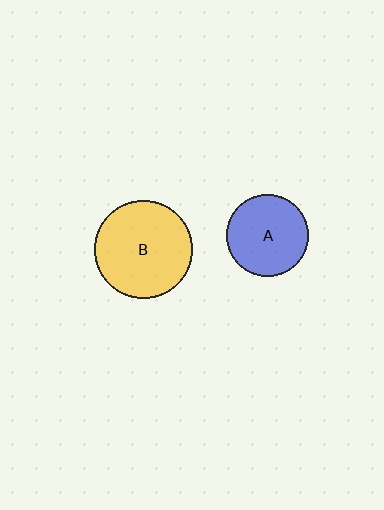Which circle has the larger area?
Circle B (yellow).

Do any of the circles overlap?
No, none of the circles overlap.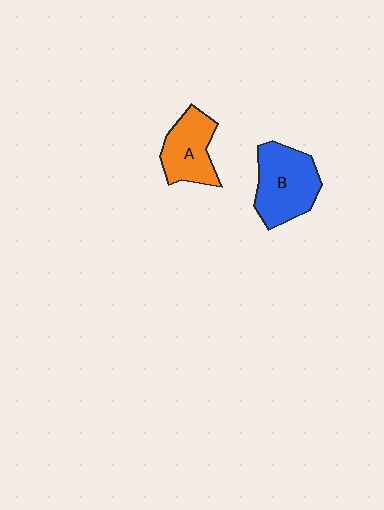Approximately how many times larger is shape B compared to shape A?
Approximately 1.3 times.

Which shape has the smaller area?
Shape A (orange).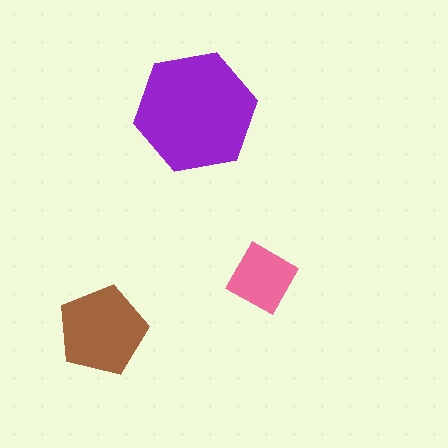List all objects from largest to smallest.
The purple hexagon, the brown pentagon, the pink square.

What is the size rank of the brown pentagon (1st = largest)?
2nd.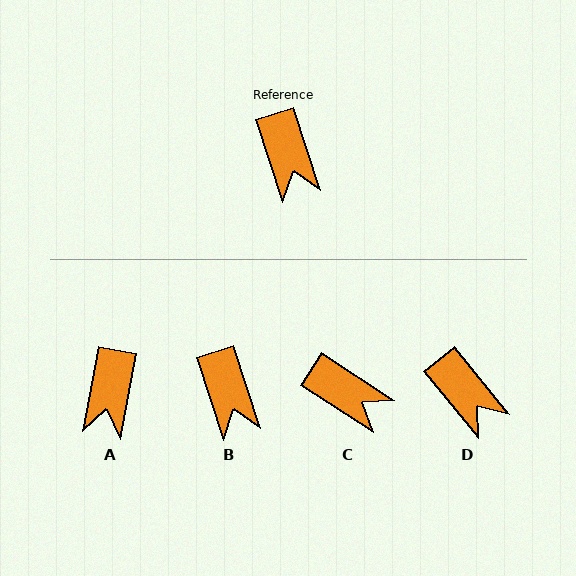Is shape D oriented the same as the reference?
No, it is off by about 21 degrees.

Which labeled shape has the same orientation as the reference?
B.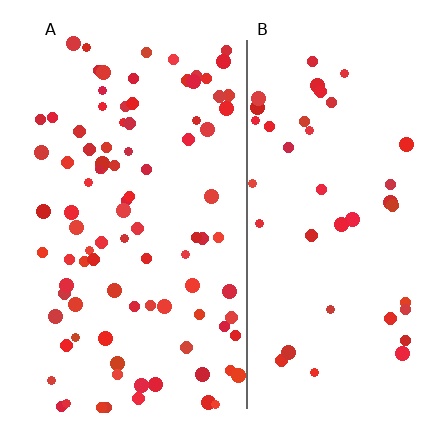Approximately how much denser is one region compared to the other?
Approximately 2.3× — region A over region B.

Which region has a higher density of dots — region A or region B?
A (the left).